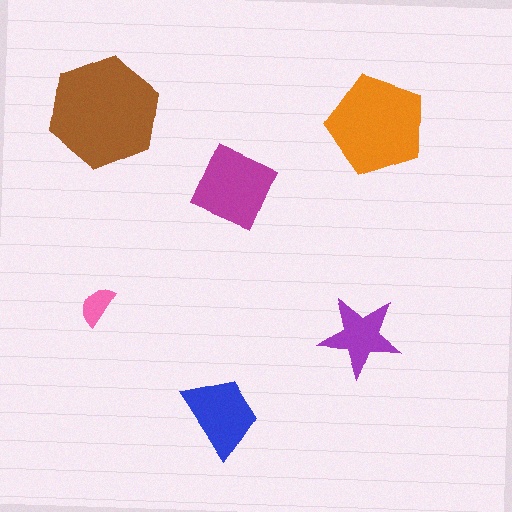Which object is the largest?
The brown hexagon.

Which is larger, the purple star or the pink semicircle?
The purple star.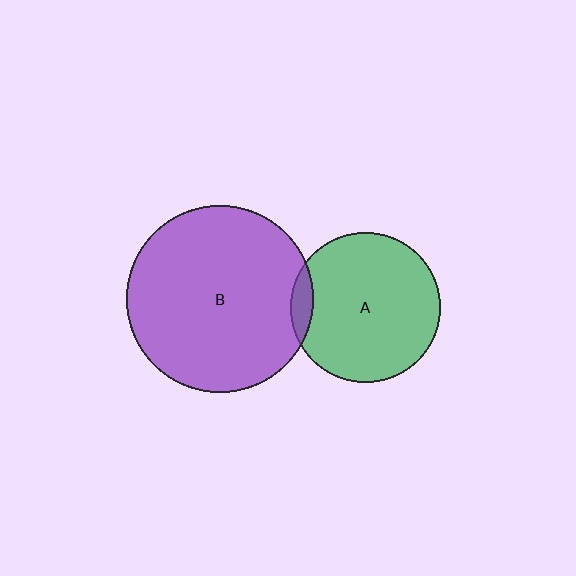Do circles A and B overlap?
Yes.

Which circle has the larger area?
Circle B (purple).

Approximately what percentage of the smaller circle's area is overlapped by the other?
Approximately 5%.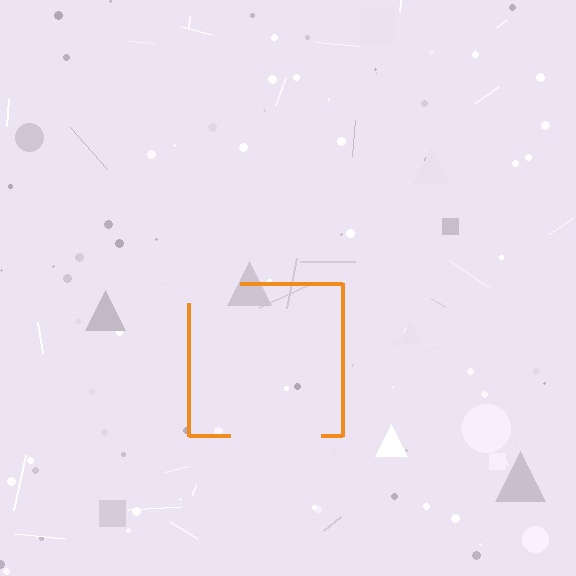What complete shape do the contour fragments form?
The contour fragments form a square.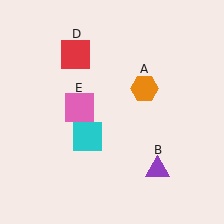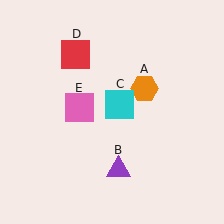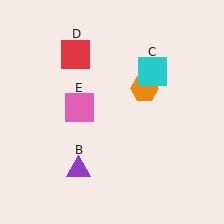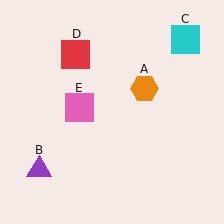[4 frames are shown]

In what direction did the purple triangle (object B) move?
The purple triangle (object B) moved left.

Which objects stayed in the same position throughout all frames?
Orange hexagon (object A) and red square (object D) and pink square (object E) remained stationary.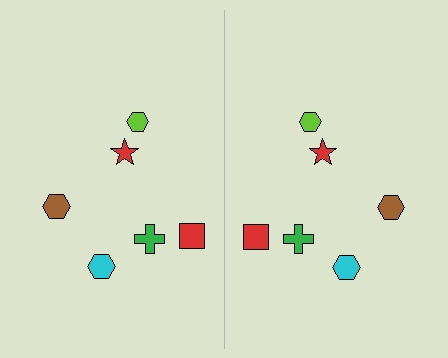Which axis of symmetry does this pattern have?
The pattern has a vertical axis of symmetry running through the center of the image.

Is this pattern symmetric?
Yes, this pattern has bilateral (reflection) symmetry.